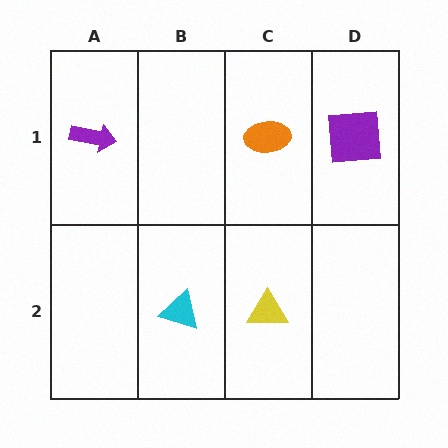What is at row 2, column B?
A cyan triangle.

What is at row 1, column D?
A purple square.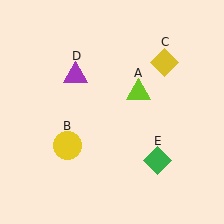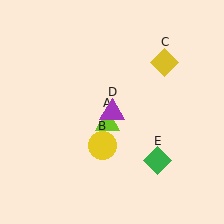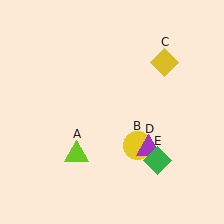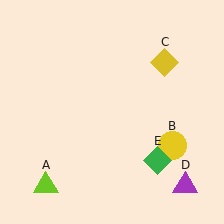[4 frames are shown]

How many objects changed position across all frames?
3 objects changed position: lime triangle (object A), yellow circle (object B), purple triangle (object D).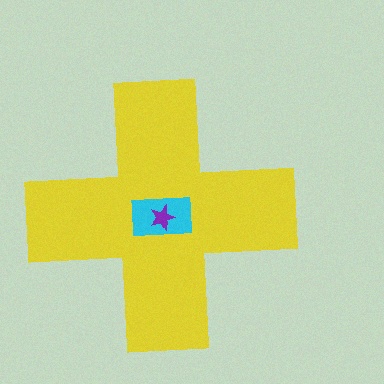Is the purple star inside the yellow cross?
Yes.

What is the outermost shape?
The yellow cross.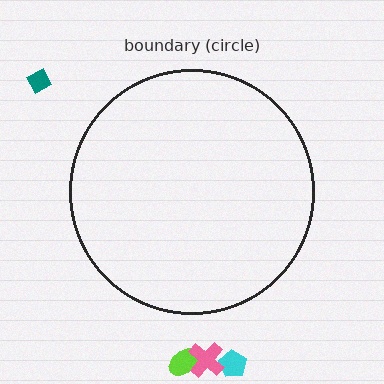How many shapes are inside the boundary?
0 inside, 4 outside.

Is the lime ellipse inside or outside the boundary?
Outside.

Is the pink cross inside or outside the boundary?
Outside.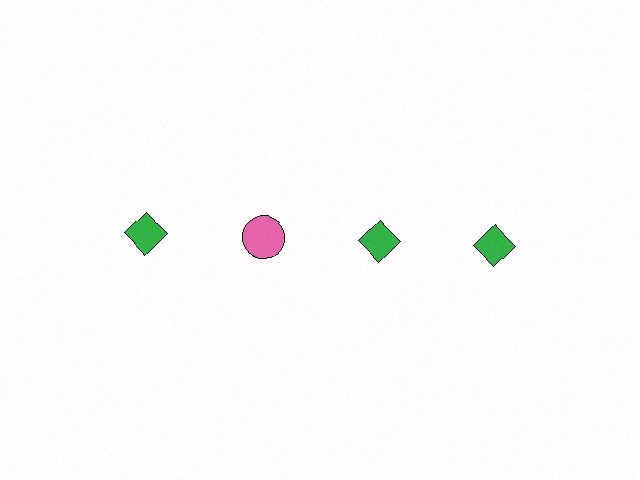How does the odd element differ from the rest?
It differs in both color (pink instead of green) and shape (circle instead of diamond).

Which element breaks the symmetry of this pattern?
The pink circle in the top row, second from left column breaks the symmetry. All other shapes are green diamonds.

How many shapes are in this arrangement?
There are 4 shapes arranged in a grid pattern.